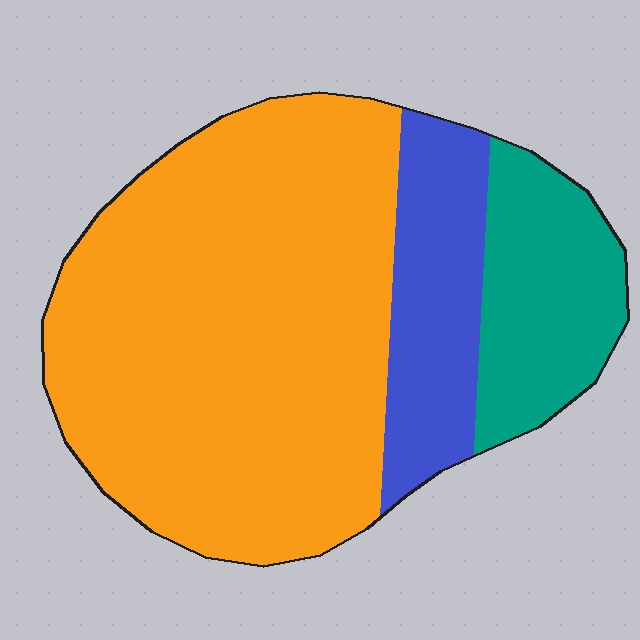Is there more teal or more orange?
Orange.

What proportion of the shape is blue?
Blue covers roughly 15% of the shape.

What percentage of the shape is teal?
Teal covers around 15% of the shape.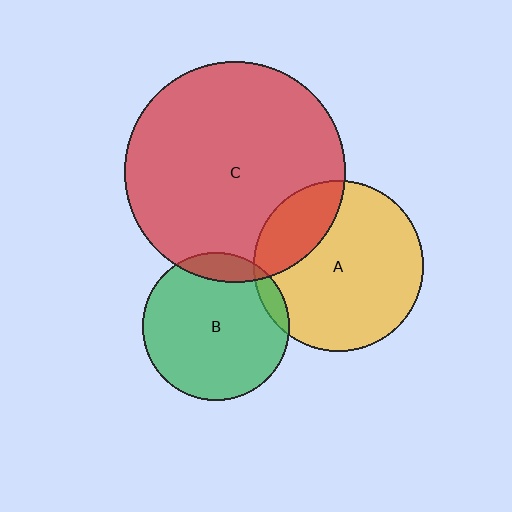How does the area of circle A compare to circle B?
Approximately 1.3 times.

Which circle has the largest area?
Circle C (red).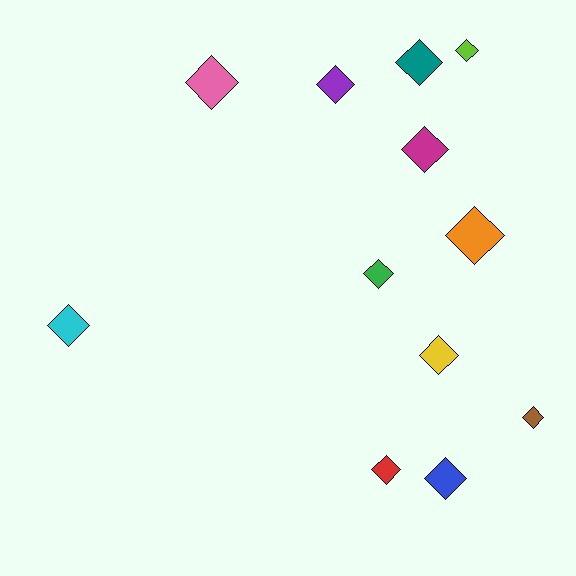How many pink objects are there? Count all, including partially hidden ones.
There is 1 pink object.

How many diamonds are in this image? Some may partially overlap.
There are 12 diamonds.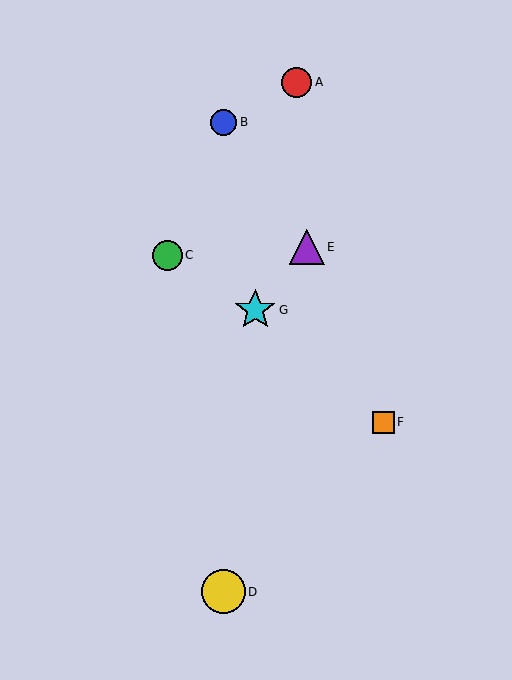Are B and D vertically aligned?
Yes, both are at x≈223.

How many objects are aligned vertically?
2 objects (B, D) are aligned vertically.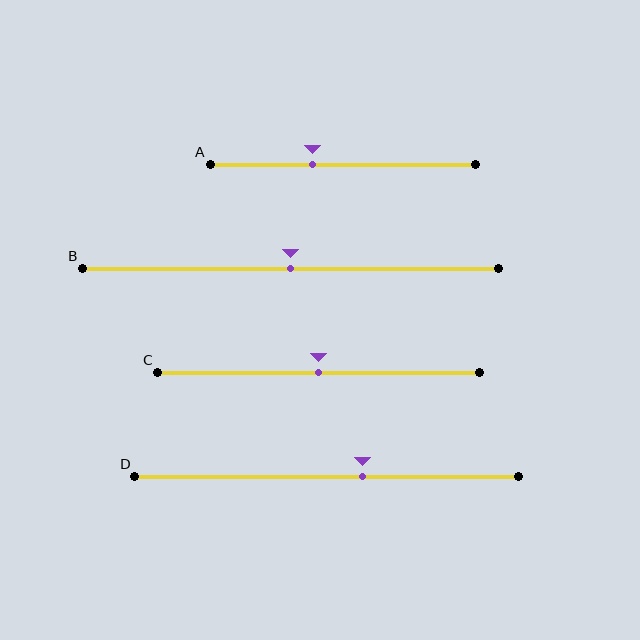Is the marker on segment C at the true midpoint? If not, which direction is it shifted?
Yes, the marker on segment C is at the true midpoint.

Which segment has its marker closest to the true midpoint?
Segment B has its marker closest to the true midpoint.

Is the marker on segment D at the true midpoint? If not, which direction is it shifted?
No, the marker on segment D is shifted to the right by about 9% of the segment length.